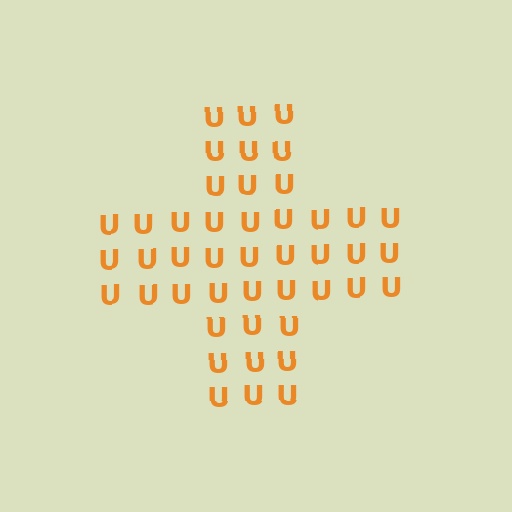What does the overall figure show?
The overall figure shows a cross.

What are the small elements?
The small elements are letter U's.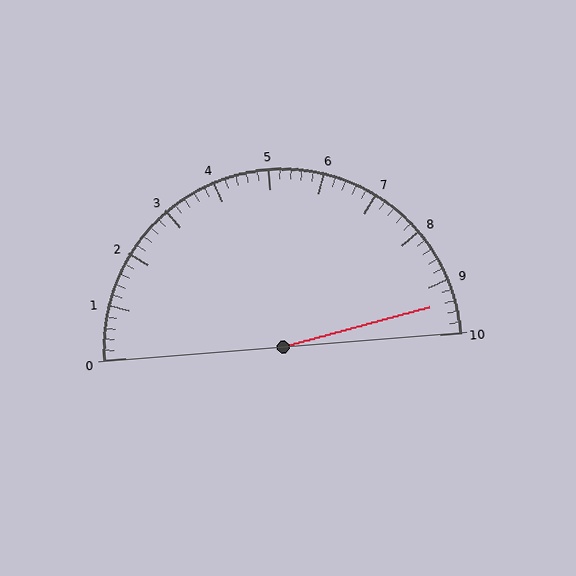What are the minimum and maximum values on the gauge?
The gauge ranges from 0 to 10.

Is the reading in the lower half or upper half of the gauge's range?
The reading is in the upper half of the range (0 to 10).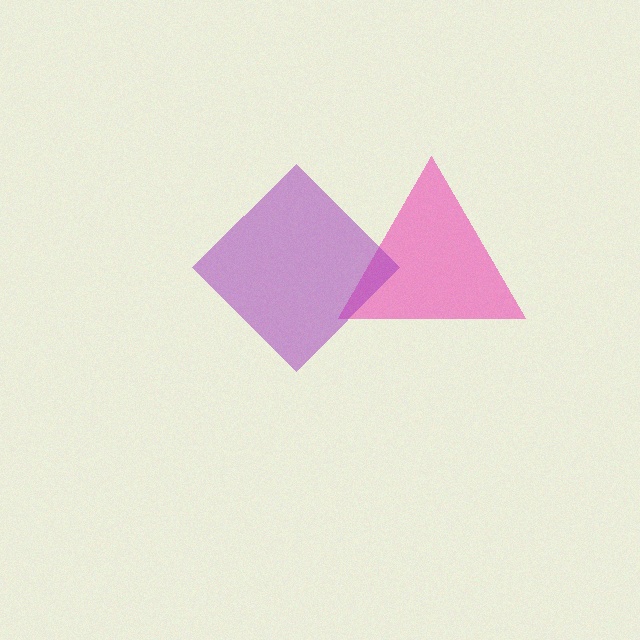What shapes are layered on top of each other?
The layered shapes are: a pink triangle, a purple diamond.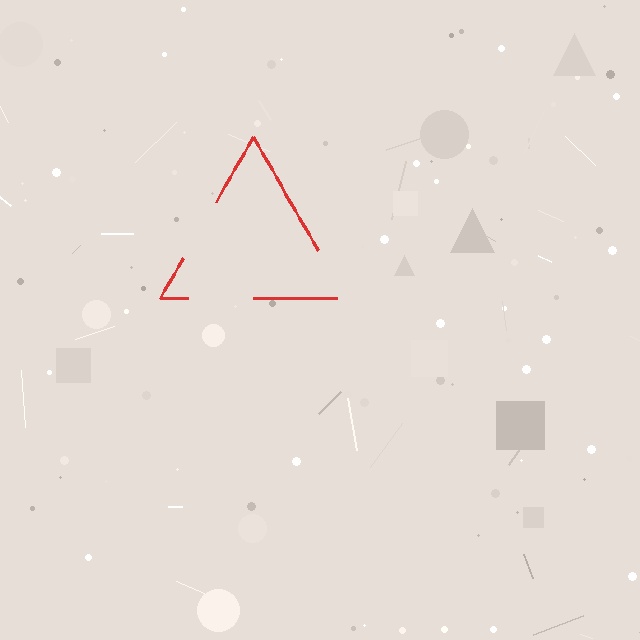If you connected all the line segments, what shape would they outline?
They would outline a triangle.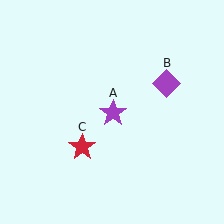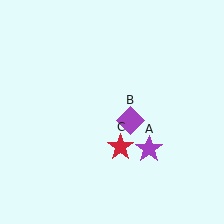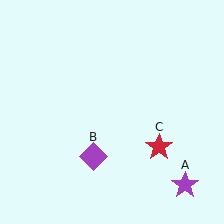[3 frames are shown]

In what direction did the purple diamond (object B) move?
The purple diamond (object B) moved down and to the left.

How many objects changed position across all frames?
3 objects changed position: purple star (object A), purple diamond (object B), red star (object C).